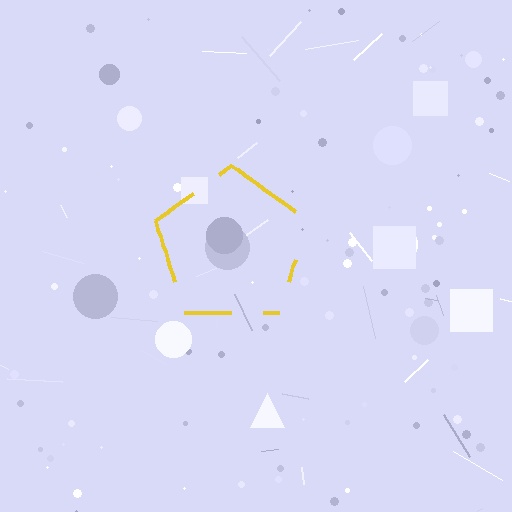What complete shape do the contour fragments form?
The contour fragments form a pentagon.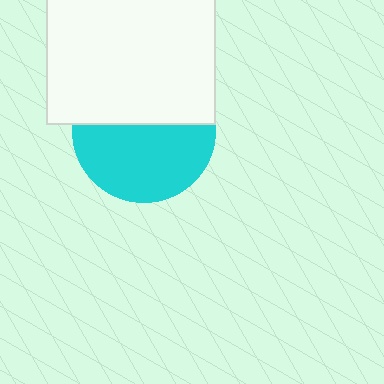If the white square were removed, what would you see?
You would see the complete cyan circle.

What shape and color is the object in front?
The object in front is a white square.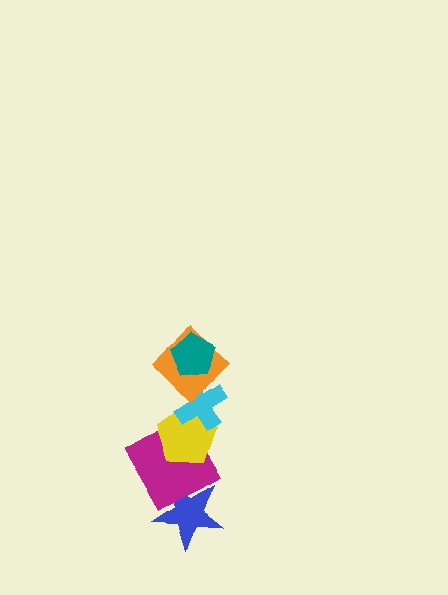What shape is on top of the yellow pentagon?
The cyan cross is on top of the yellow pentagon.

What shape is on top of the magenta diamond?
The yellow pentagon is on top of the magenta diamond.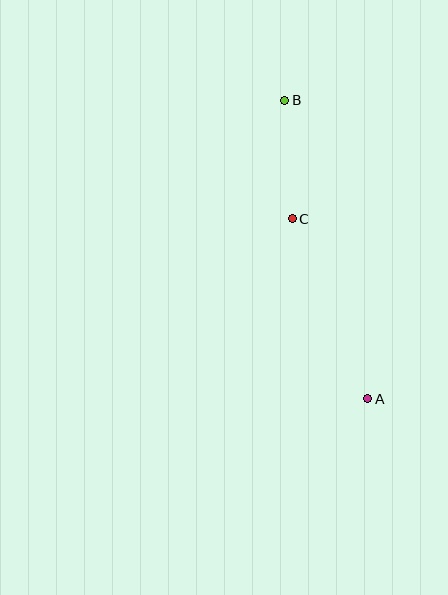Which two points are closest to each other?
Points B and C are closest to each other.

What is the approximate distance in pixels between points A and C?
The distance between A and C is approximately 195 pixels.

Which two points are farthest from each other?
Points A and B are farthest from each other.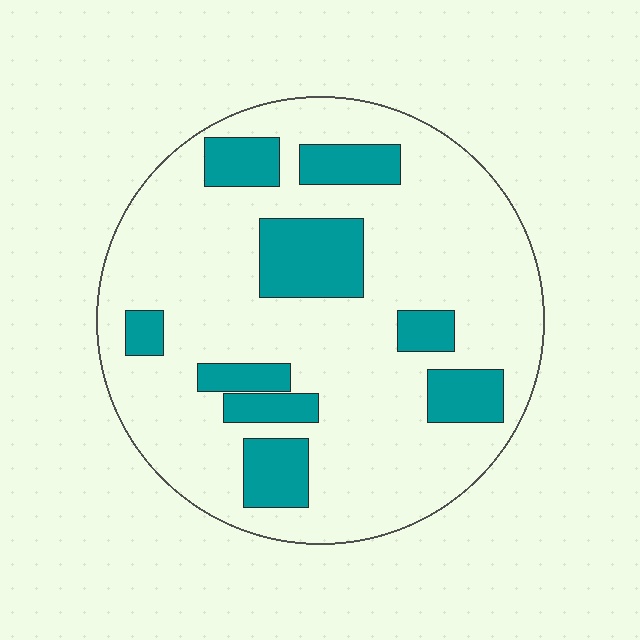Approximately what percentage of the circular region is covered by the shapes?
Approximately 20%.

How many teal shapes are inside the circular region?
9.